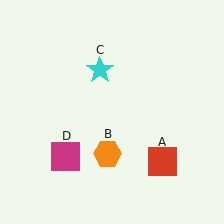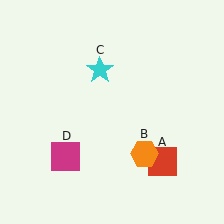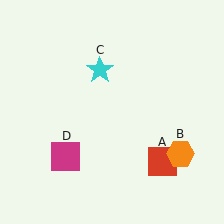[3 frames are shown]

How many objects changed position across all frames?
1 object changed position: orange hexagon (object B).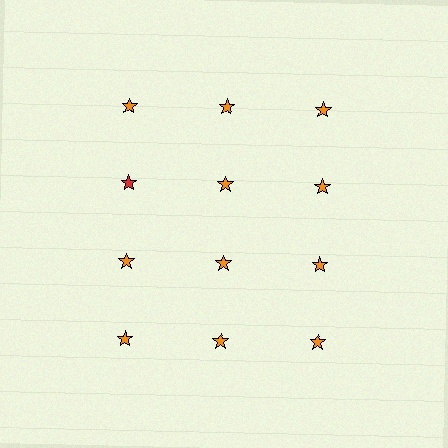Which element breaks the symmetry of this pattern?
The red star in the second row, leftmost column breaks the symmetry. All other shapes are orange stars.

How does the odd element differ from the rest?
It has a different color: red instead of orange.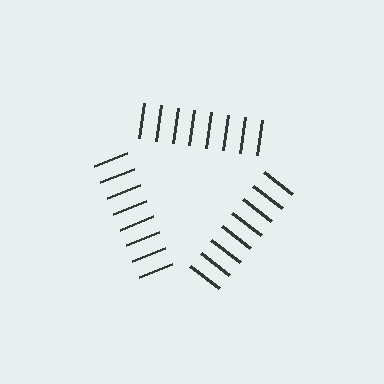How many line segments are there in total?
24 — 8 along each of the 3 edges.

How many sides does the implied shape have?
3 sides — the line-ends trace a triangle.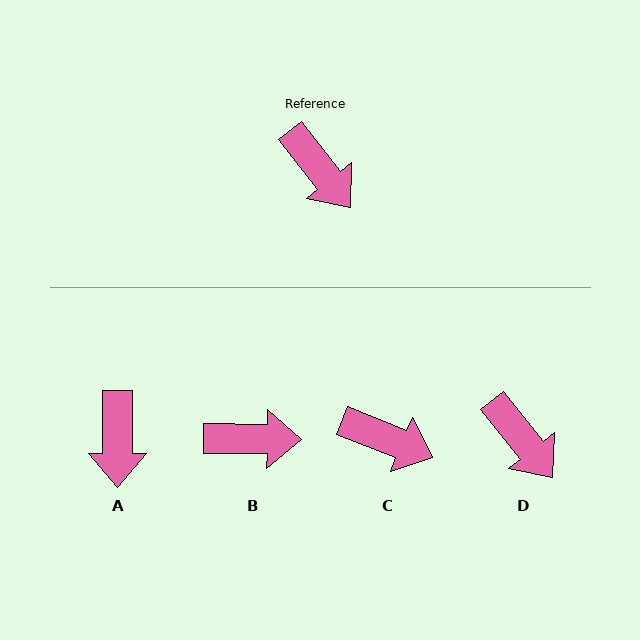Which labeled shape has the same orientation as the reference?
D.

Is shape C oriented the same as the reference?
No, it is off by about 30 degrees.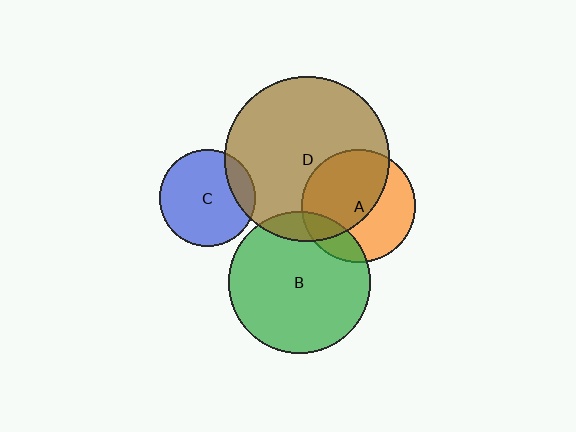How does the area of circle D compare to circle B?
Approximately 1.4 times.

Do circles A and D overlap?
Yes.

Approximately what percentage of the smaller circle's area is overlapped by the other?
Approximately 55%.